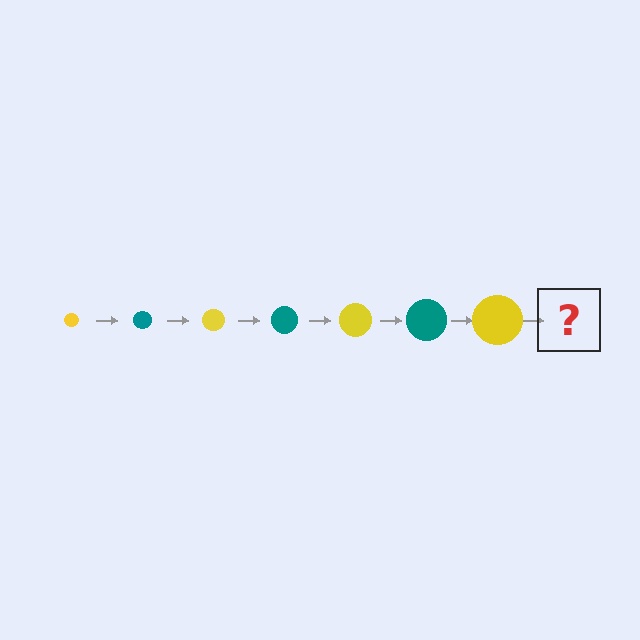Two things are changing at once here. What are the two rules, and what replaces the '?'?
The two rules are that the circle grows larger each step and the color cycles through yellow and teal. The '?' should be a teal circle, larger than the previous one.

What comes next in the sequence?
The next element should be a teal circle, larger than the previous one.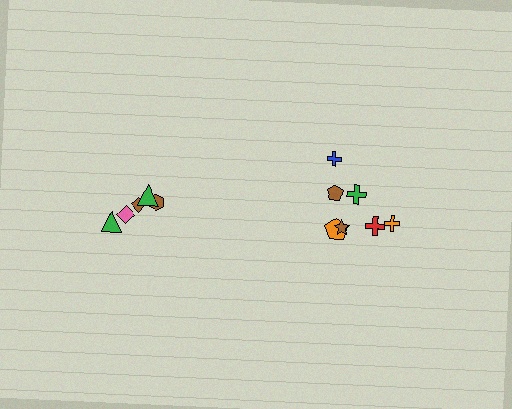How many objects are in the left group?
There are 5 objects.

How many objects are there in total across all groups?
There are 12 objects.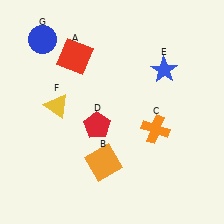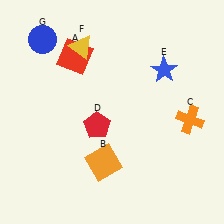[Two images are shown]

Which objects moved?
The objects that moved are: the orange cross (C), the yellow triangle (F).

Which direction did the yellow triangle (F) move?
The yellow triangle (F) moved up.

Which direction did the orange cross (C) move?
The orange cross (C) moved right.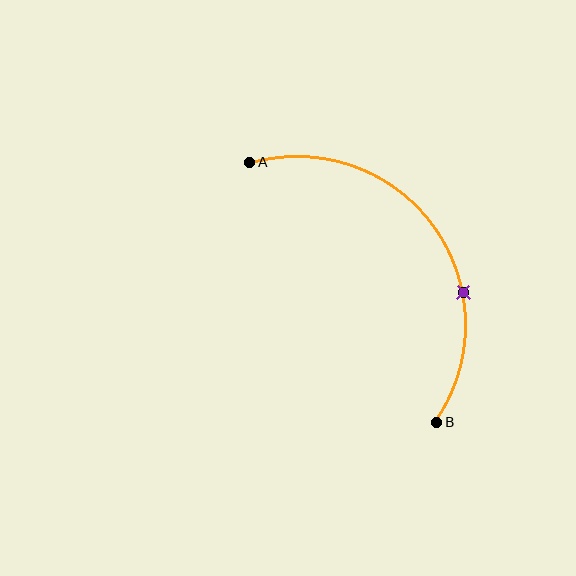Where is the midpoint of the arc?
The arc midpoint is the point on the curve farthest from the straight line joining A and B. It sits above and to the right of that line.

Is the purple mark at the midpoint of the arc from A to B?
No. The purple mark lies on the arc but is closer to endpoint B. The arc midpoint would be at the point on the curve equidistant along the arc from both A and B.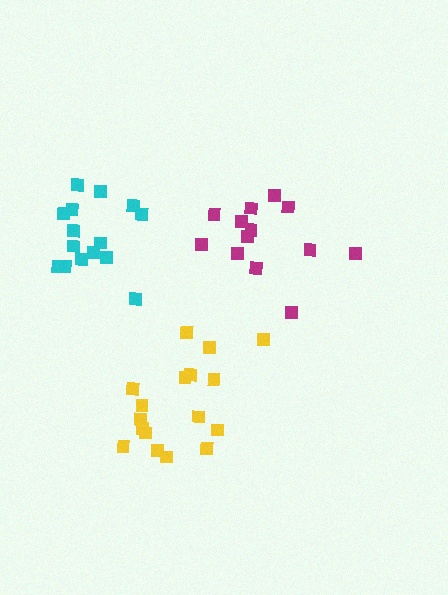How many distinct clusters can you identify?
There are 3 distinct clusters.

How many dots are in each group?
Group 1: 13 dots, Group 2: 17 dots, Group 3: 15 dots (45 total).